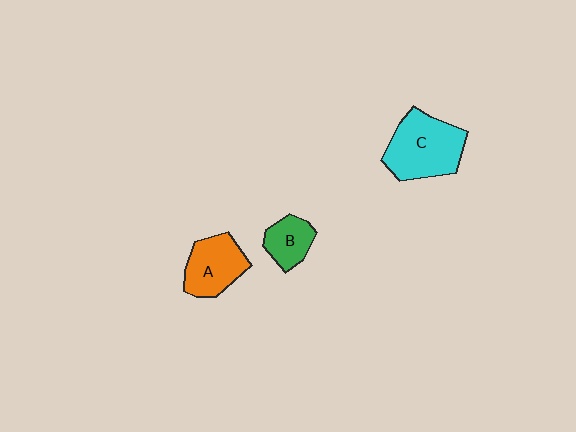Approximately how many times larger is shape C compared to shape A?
Approximately 1.4 times.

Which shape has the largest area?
Shape C (cyan).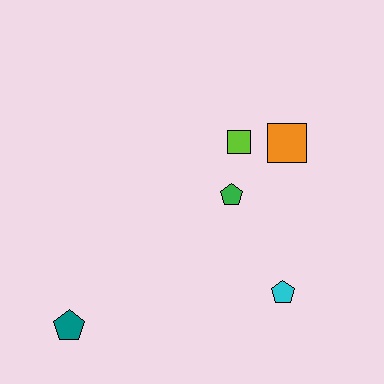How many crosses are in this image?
There are no crosses.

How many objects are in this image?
There are 5 objects.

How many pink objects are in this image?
There are no pink objects.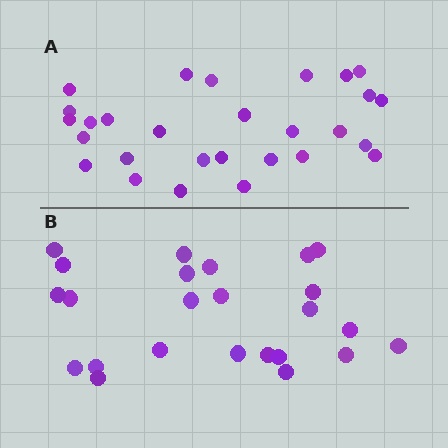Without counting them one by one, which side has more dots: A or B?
Region A (the top region) has more dots.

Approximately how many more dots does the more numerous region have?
Region A has about 4 more dots than region B.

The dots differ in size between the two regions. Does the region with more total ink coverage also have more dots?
No. Region B has more total ink coverage because its dots are larger, but region A actually contains more individual dots. Total area can be misleading — the number of items is what matters here.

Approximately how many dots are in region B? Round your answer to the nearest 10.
About 20 dots. (The exact count is 24, which rounds to 20.)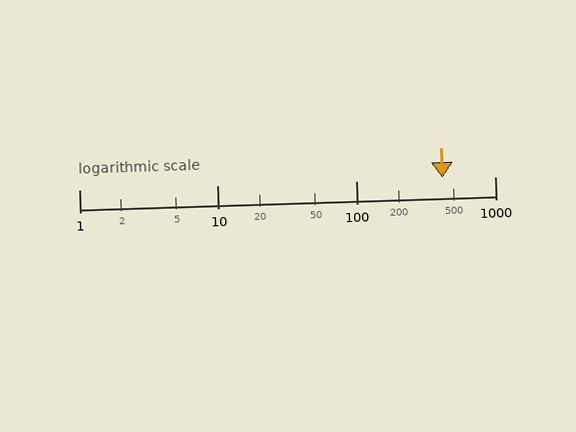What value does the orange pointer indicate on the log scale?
The pointer indicates approximately 420.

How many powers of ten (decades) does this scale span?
The scale spans 3 decades, from 1 to 1000.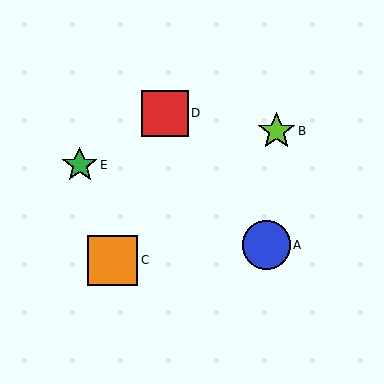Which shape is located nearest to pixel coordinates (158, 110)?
The red square (labeled D) at (165, 114) is nearest to that location.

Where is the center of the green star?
The center of the green star is at (80, 165).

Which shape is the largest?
The orange square (labeled C) is the largest.